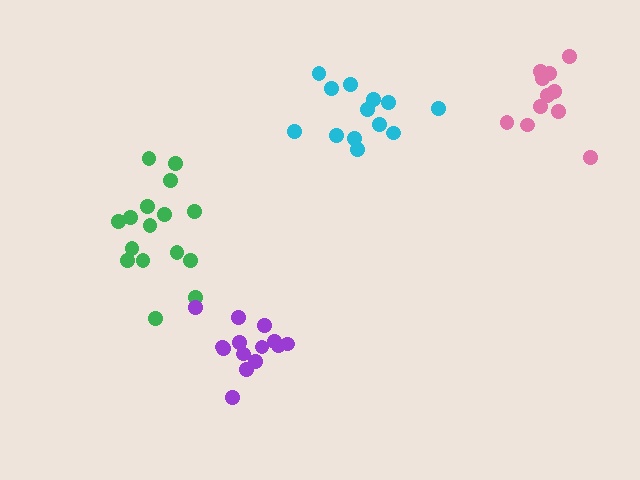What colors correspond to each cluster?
The clusters are colored: green, cyan, purple, pink.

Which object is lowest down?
The purple cluster is bottommost.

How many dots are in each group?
Group 1: 16 dots, Group 2: 13 dots, Group 3: 14 dots, Group 4: 12 dots (55 total).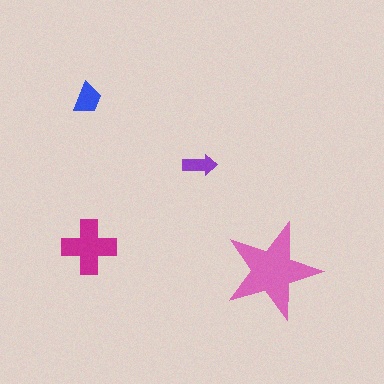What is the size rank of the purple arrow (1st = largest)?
4th.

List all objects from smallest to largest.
The purple arrow, the blue trapezoid, the magenta cross, the pink star.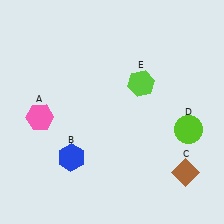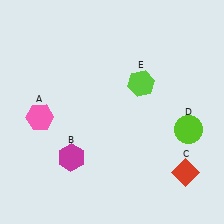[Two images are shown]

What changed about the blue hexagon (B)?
In Image 1, B is blue. In Image 2, it changed to magenta.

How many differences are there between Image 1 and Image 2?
There are 2 differences between the two images.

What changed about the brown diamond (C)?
In Image 1, C is brown. In Image 2, it changed to red.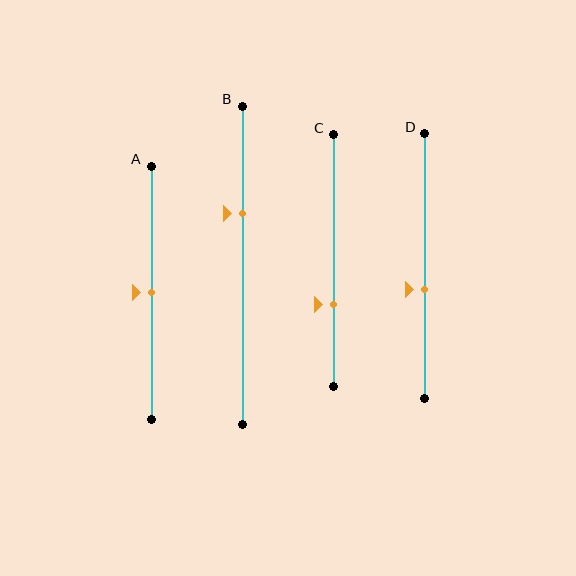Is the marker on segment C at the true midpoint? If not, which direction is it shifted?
No, the marker on segment C is shifted downward by about 18% of the segment length.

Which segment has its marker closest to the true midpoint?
Segment A has its marker closest to the true midpoint.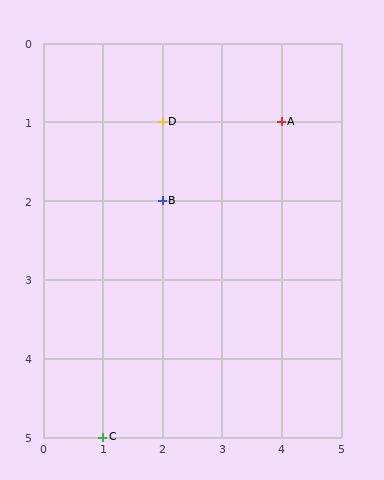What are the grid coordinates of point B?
Point B is at grid coordinates (2, 2).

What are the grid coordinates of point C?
Point C is at grid coordinates (1, 5).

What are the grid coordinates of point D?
Point D is at grid coordinates (2, 1).